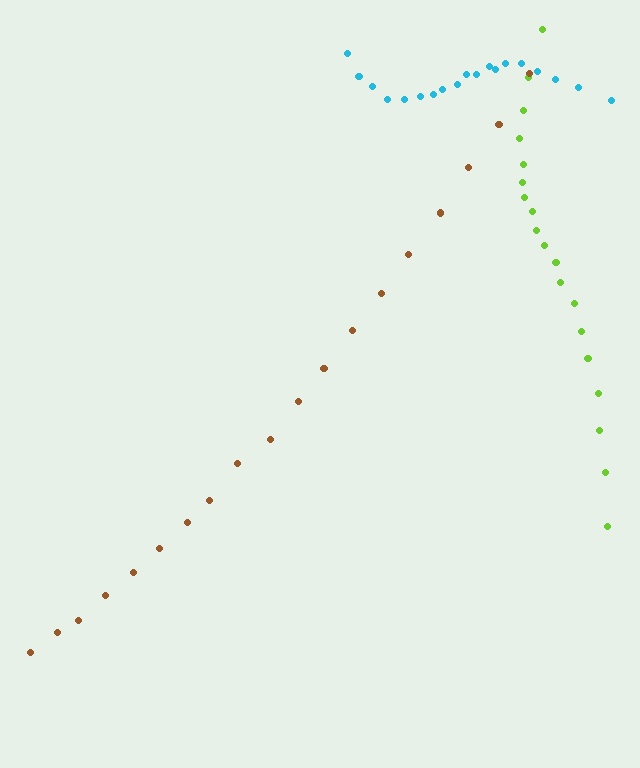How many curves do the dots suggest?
There are 3 distinct paths.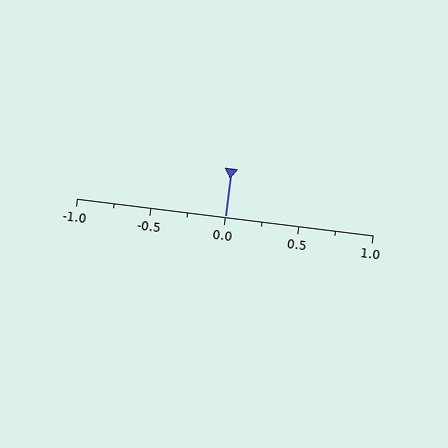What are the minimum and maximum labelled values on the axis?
The axis runs from -1.0 to 1.0.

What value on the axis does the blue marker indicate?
The marker indicates approximately 0.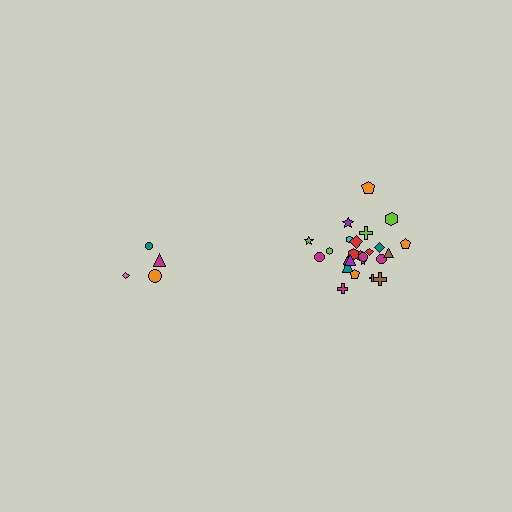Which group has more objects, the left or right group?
The right group.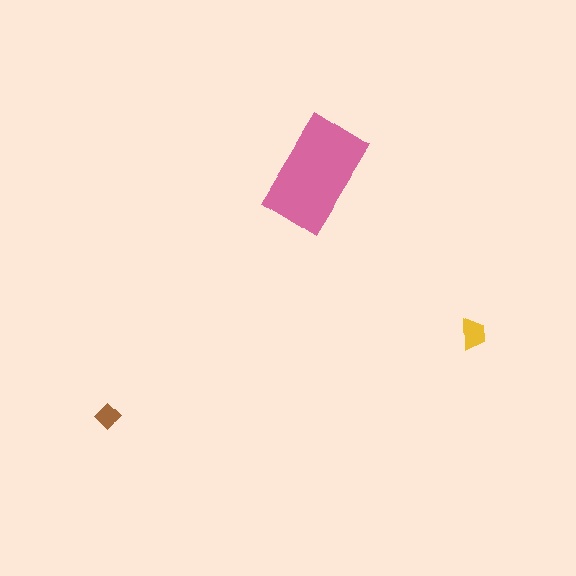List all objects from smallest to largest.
The brown diamond, the yellow trapezoid, the pink rectangle.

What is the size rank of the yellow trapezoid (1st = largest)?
2nd.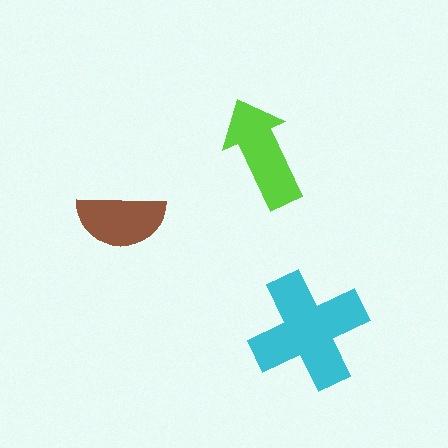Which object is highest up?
The lime arrow is topmost.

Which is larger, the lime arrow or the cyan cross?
The cyan cross.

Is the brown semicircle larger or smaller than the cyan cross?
Smaller.